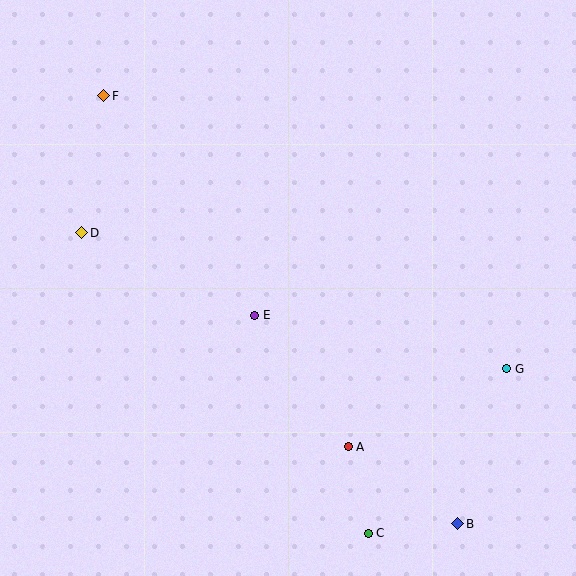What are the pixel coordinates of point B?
Point B is at (458, 524).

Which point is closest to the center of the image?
Point E at (255, 315) is closest to the center.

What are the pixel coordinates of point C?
Point C is at (368, 533).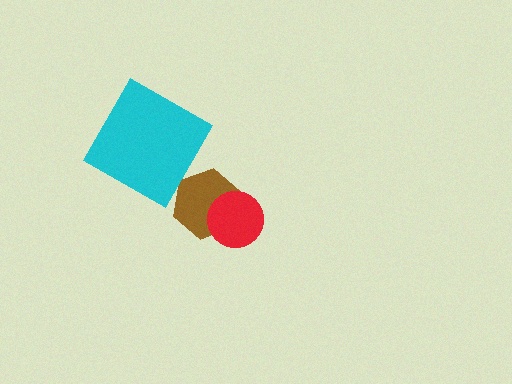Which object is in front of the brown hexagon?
The red circle is in front of the brown hexagon.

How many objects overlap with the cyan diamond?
0 objects overlap with the cyan diamond.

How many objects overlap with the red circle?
1 object overlaps with the red circle.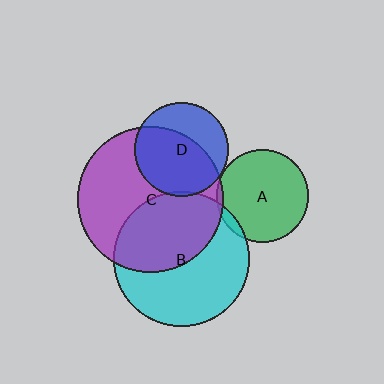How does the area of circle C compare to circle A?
Approximately 2.5 times.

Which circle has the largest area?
Circle C (purple).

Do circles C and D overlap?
Yes.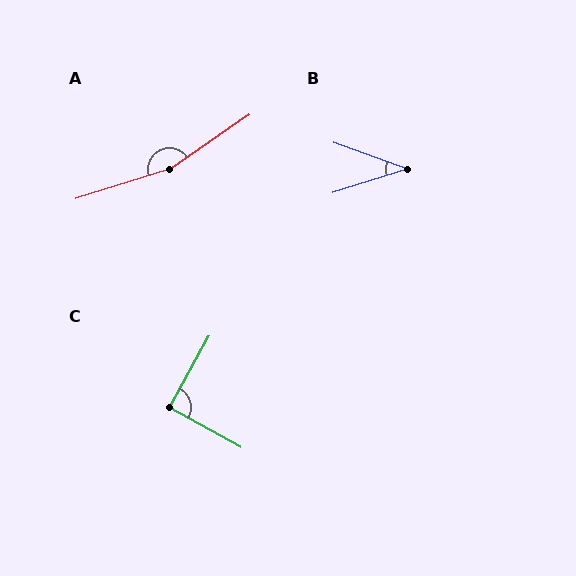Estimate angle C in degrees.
Approximately 90 degrees.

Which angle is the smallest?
B, at approximately 38 degrees.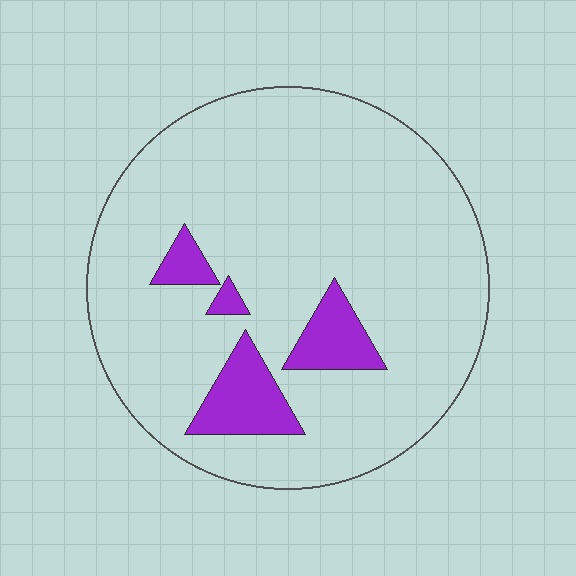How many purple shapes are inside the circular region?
4.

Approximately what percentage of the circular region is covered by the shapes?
Approximately 10%.